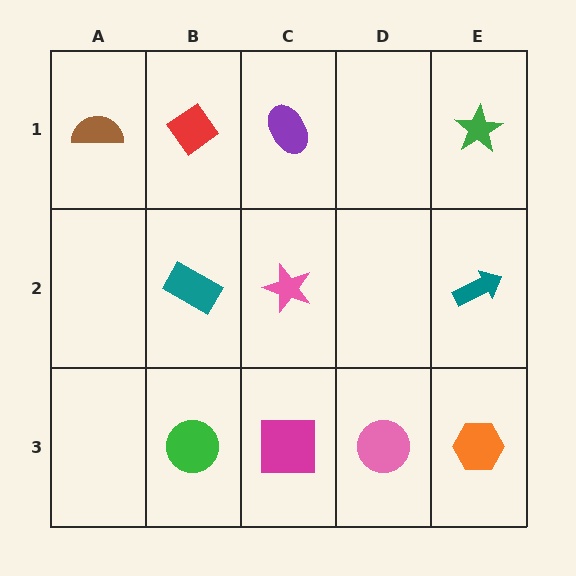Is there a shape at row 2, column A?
No, that cell is empty.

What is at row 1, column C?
A purple ellipse.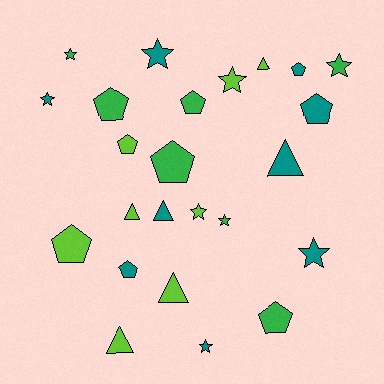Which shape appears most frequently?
Star, with 9 objects.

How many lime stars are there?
There are 2 lime stars.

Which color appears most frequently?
Teal, with 9 objects.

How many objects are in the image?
There are 24 objects.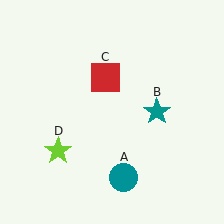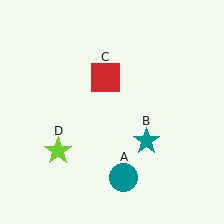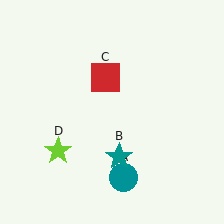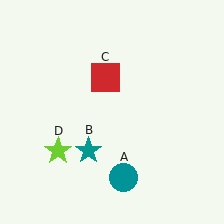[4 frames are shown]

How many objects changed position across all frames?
1 object changed position: teal star (object B).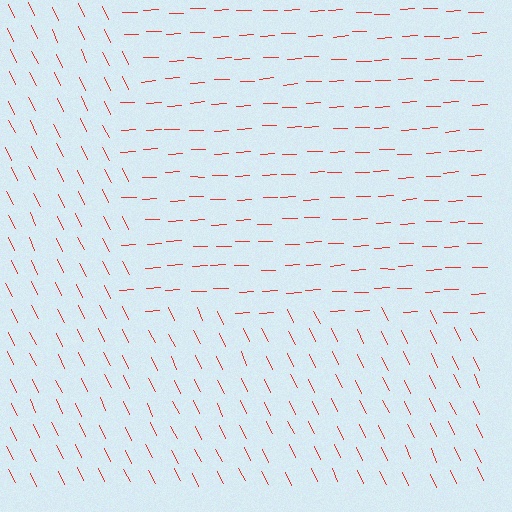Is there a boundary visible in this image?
Yes, there is a texture boundary formed by a change in line orientation.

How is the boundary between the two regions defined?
The boundary is defined purely by a change in line orientation (approximately 67 degrees difference). All lines are the same color and thickness.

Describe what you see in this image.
The image is filled with small red line segments. A rectangle region in the image has lines oriented differently from the surrounding lines, creating a visible texture boundary.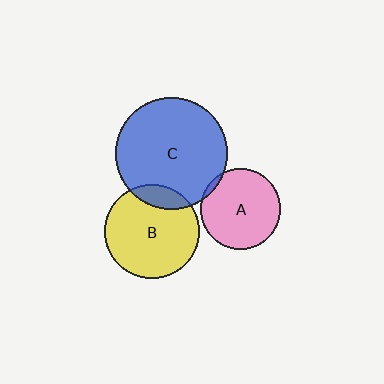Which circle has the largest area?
Circle C (blue).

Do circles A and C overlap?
Yes.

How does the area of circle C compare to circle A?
Approximately 1.9 times.